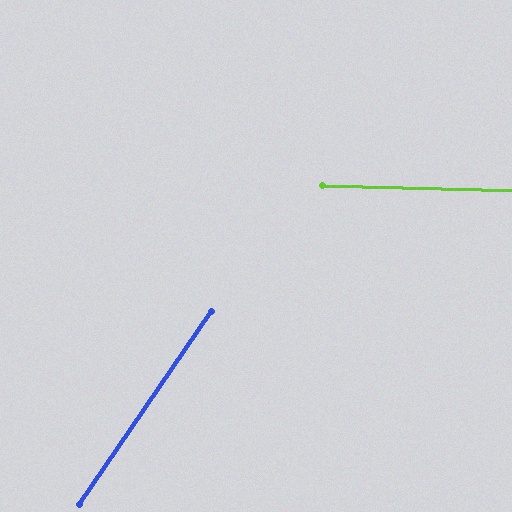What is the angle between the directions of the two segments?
Approximately 57 degrees.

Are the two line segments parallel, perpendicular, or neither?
Neither parallel nor perpendicular — they differ by about 57°.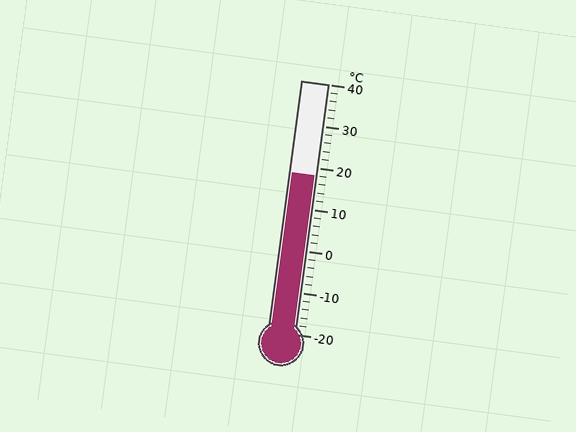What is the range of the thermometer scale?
The thermometer scale ranges from -20°C to 40°C.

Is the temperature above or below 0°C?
The temperature is above 0°C.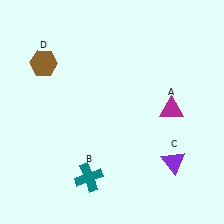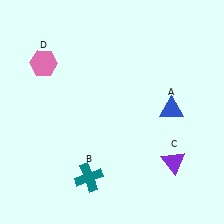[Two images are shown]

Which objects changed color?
A changed from magenta to blue. D changed from brown to pink.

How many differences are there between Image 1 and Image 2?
There are 2 differences between the two images.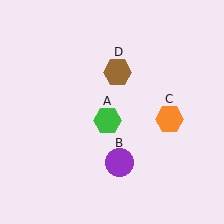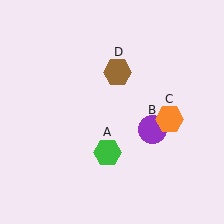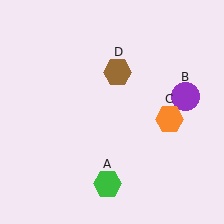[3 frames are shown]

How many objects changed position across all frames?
2 objects changed position: green hexagon (object A), purple circle (object B).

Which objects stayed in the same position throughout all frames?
Orange hexagon (object C) and brown hexagon (object D) remained stationary.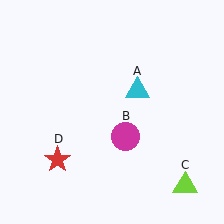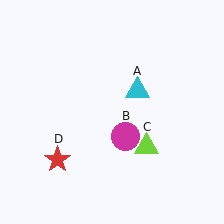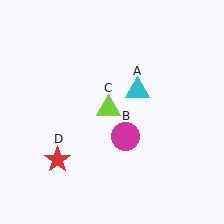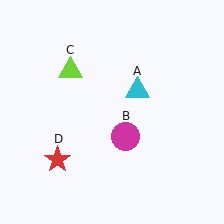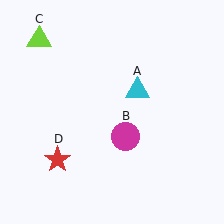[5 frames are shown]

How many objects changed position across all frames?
1 object changed position: lime triangle (object C).